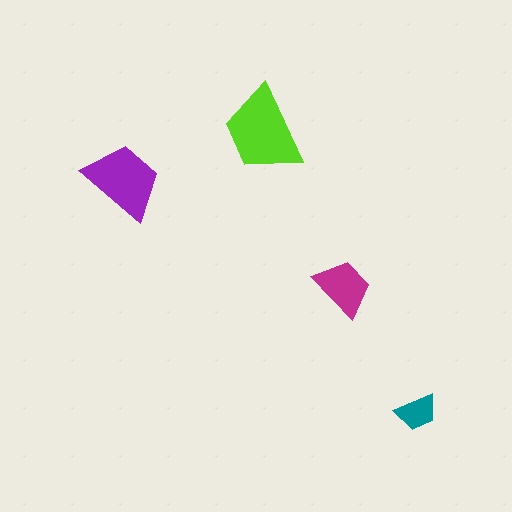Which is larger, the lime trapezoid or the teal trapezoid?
The lime one.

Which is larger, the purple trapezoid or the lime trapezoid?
The lime one.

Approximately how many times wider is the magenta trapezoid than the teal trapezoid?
About 1.5 times wider.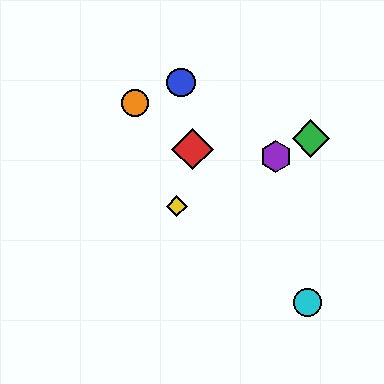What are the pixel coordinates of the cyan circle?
The cyan circle is at (307, 303).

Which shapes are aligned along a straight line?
The green diamond, the yellow diamond, the purple hexagon are aligned along a straight line.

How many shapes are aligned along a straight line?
3 shapes (the green diamond, the yellow diamond, the purple hexagon) are aligned along a straight line.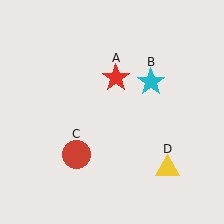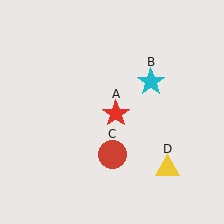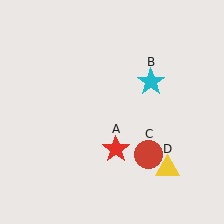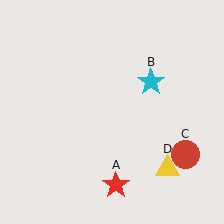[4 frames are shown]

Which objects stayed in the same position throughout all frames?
Cyan star (object B) and yellow triangle (object D) remained stationary.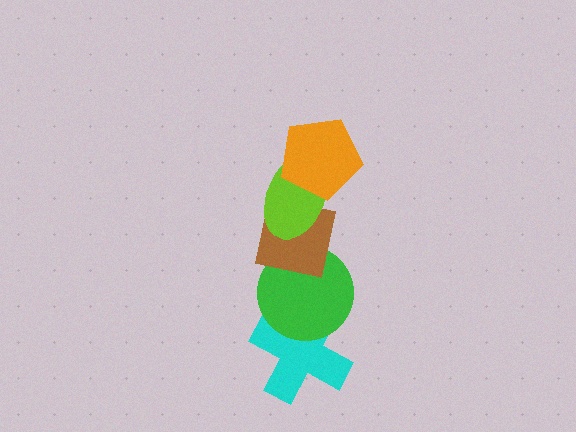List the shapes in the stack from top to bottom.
From top to bottom: the orange pentagon, the lime ellipse, the brown square, the green circle, the cyan cross.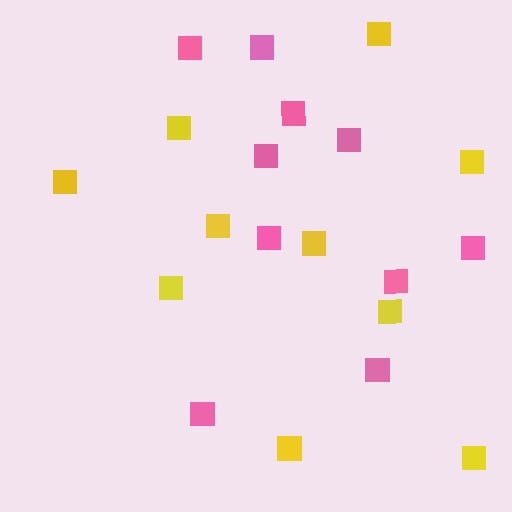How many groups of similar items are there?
There are 2 groups: one group of pink squares (10) and one group of yellow squares (10).